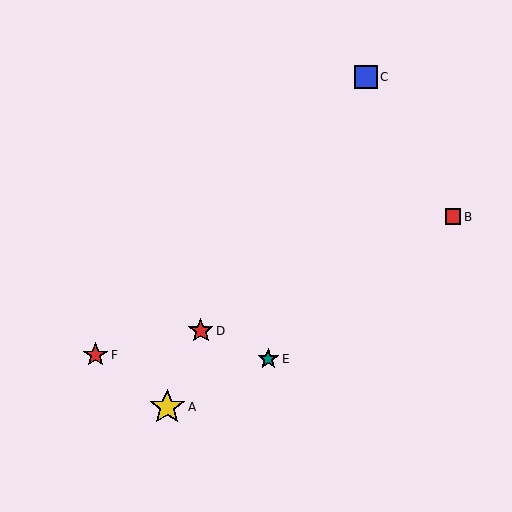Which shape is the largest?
The yellow star (labeled A) is the largest.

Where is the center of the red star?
The center of the red star is at (96, 355).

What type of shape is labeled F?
Shape F is a red star.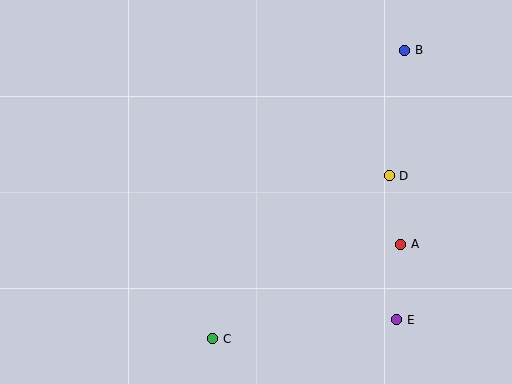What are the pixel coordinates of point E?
Point E is at (397, 320).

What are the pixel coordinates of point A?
Point A is at (401, 244).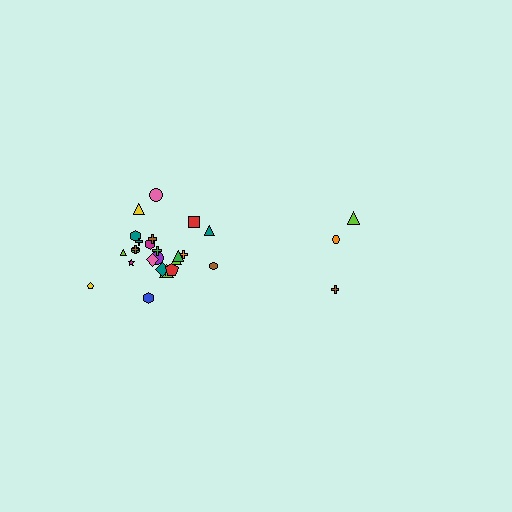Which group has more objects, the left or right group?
The left group.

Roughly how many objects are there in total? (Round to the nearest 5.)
Roughly 30 objects in total.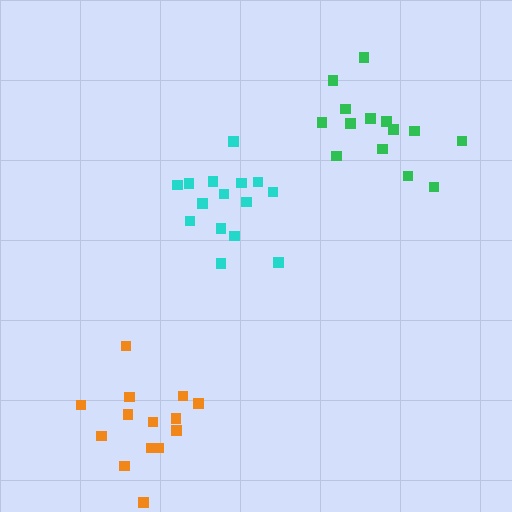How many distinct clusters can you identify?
There are 3 distinct clusters.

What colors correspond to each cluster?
The clusters are colored: cyan, green, orange.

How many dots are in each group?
Group 1: 15 dots, Group 2: 14 dots, Group 3: 14 dots (43 total).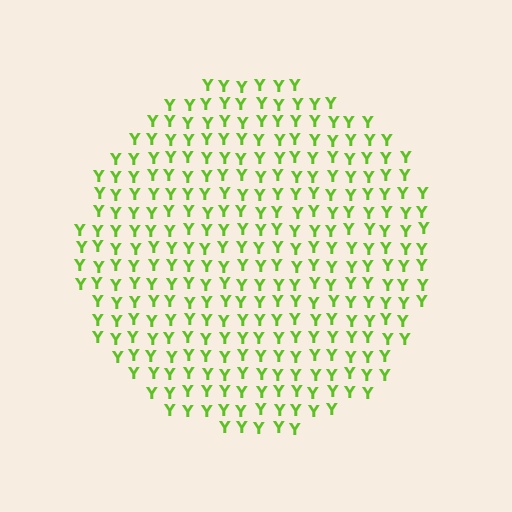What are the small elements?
The small elements are letter Y's.